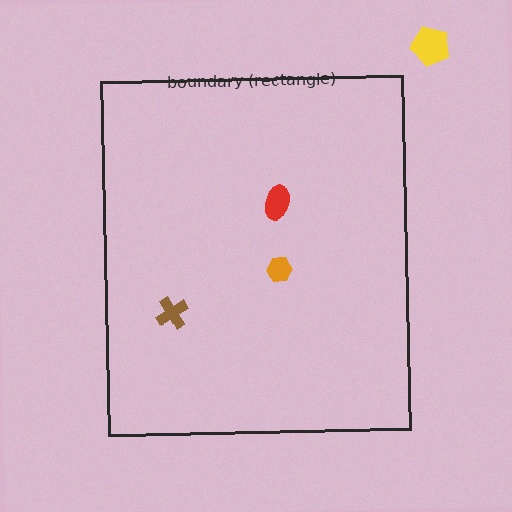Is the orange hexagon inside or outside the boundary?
Inside.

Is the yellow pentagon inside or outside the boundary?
Outside.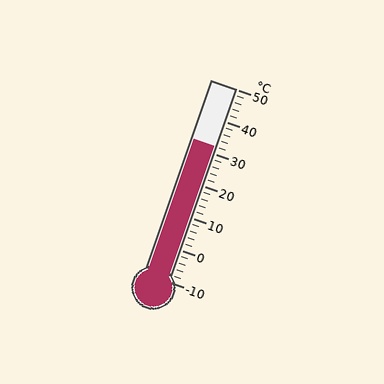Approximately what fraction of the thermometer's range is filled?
The thermometer is filled to approximately 70% of its range.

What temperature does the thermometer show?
The thermometer shows approximately 32°C.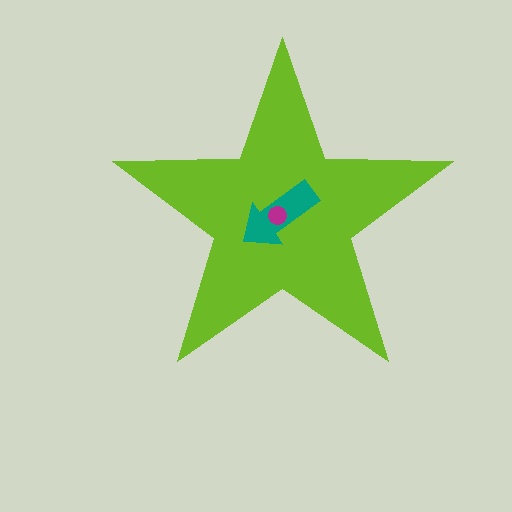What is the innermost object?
The magenta circle.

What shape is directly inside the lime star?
The teal arrow.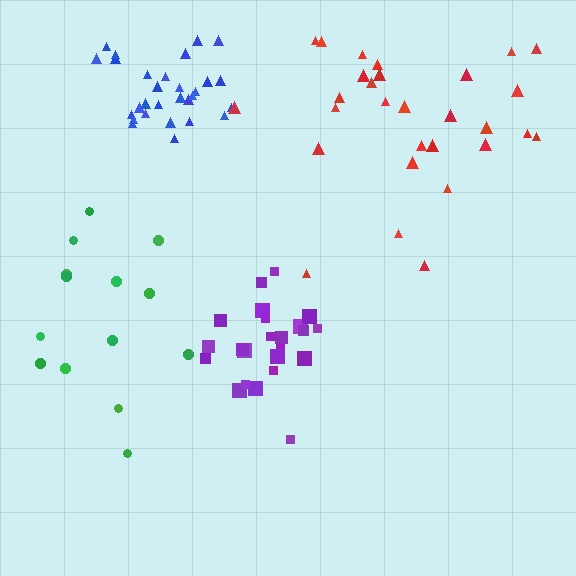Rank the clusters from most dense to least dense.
purple, blue, red, green.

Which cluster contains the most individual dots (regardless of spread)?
Blue (29).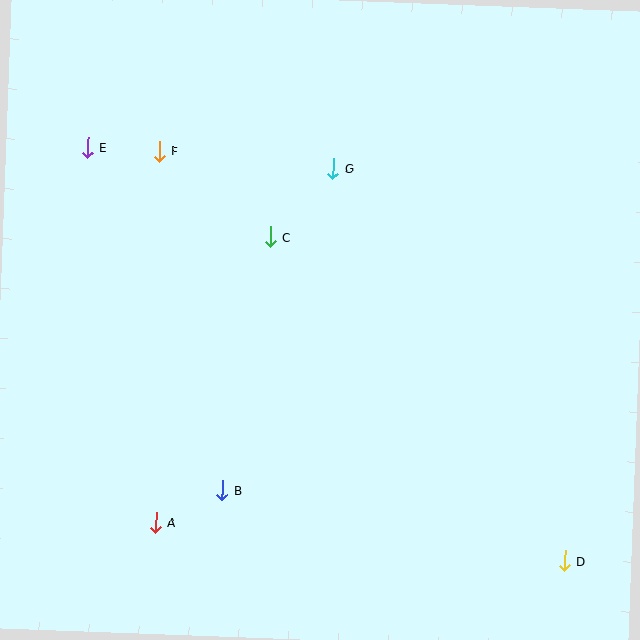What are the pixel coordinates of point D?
Point D is at (565, 561).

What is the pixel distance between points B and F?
The distance between B and F is 345 pixels.